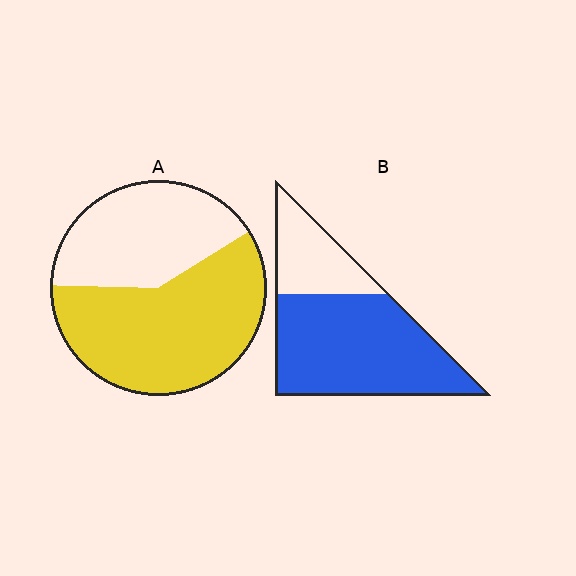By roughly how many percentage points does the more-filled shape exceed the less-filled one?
By roughly 15 percentage points (B over A).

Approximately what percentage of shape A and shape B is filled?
A is approximately 60% and B is approximately 70%.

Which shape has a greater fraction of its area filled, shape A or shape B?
Shape B.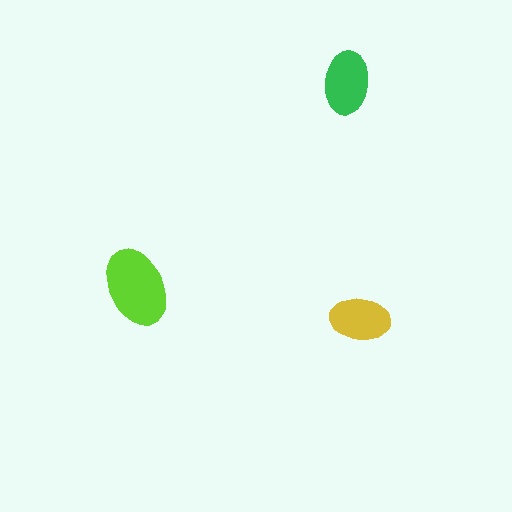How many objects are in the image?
There are 3 objects in the image.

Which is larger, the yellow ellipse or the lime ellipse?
The lime one.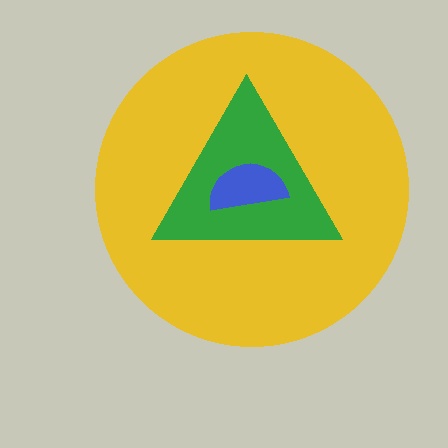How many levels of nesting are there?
3.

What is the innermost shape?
The blue semicircle.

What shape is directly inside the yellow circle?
The green triangle.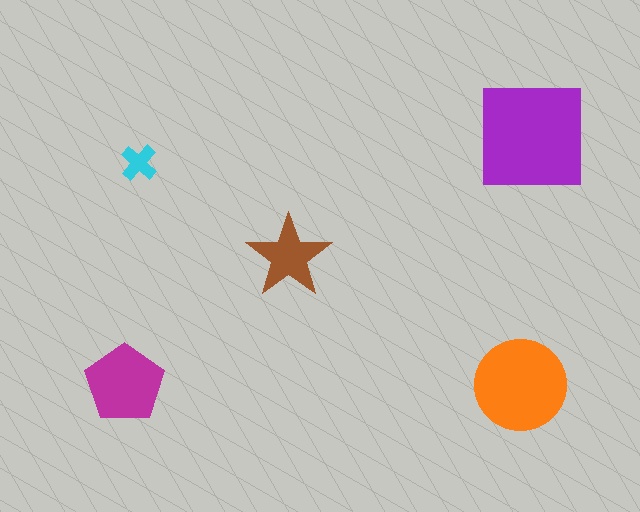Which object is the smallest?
The cyan cross.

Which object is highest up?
The purple square is topmost.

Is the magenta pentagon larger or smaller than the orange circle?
Smaller.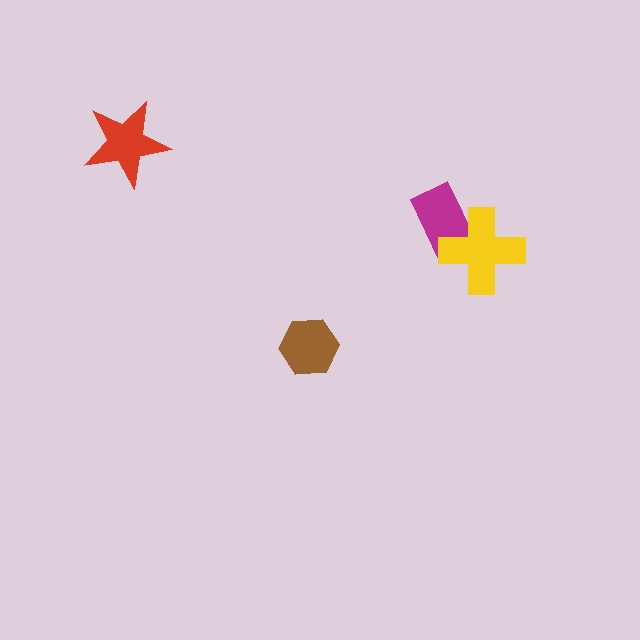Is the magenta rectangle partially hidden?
Yes, it is partially covered by another shape.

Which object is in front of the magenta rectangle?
The yellow cross is in front of the magenta rectangle.